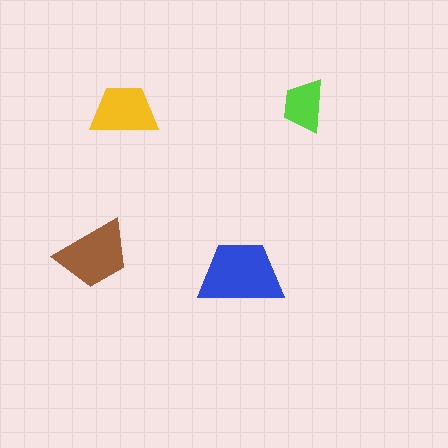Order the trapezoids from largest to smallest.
the blue one, the brown one, the yellow one, the lime one.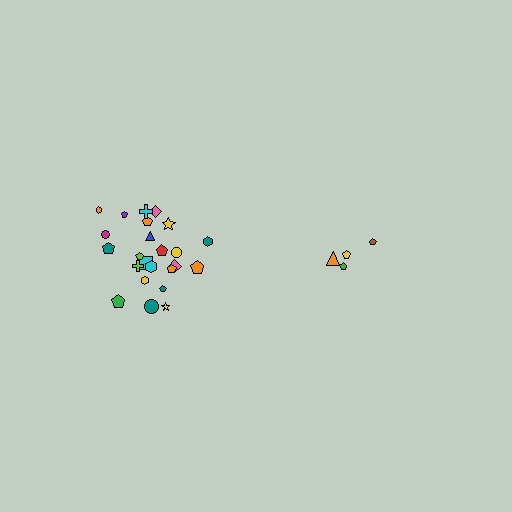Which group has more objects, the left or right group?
The left group.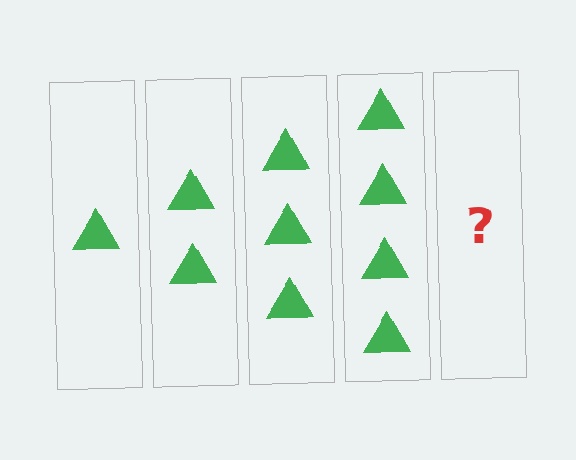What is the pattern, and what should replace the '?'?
The pattern is that each step adds one more triangle. The '?' should be 5 triangles.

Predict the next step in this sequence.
The next step is 5 triangles.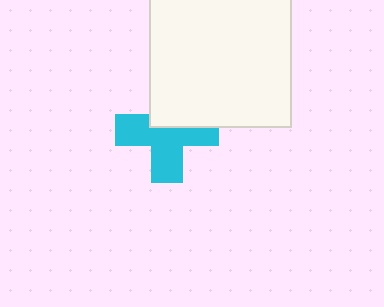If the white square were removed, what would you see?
You would see the complete cyan cross.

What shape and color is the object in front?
The object in front is a white square.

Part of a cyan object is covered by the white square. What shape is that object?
It is a cross.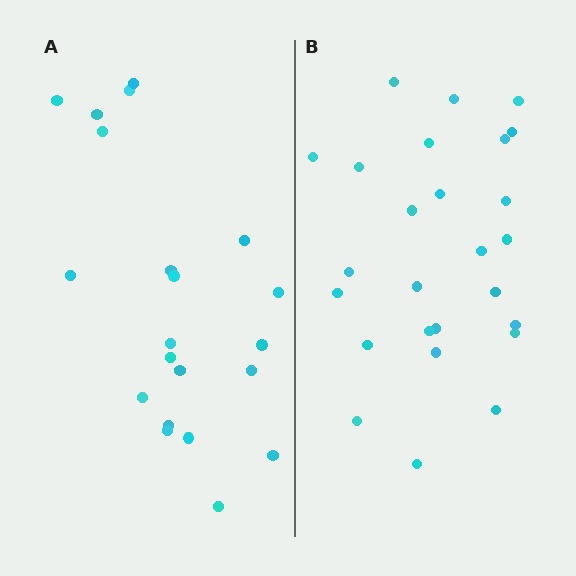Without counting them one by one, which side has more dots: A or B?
Region B (the right region) has more dots.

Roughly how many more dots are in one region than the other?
Region B has about 5 more dots than region A.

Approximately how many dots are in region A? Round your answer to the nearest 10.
About 20 dots. (The exact count is 21, which rounds to 20.)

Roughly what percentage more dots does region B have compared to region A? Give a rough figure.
About 25% more.